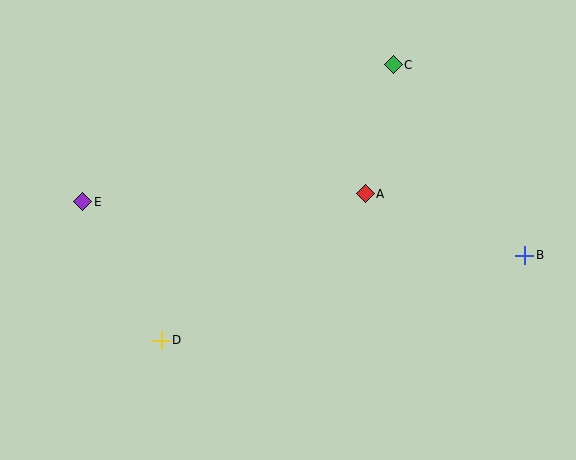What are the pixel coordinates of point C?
Point C is at (393, 65).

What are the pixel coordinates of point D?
Point D is at (161, 340).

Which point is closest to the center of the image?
Point A at (365, 194) is closest to the center.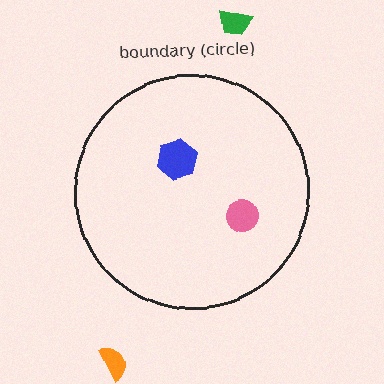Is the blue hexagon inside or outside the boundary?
Inside.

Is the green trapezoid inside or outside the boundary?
Outside.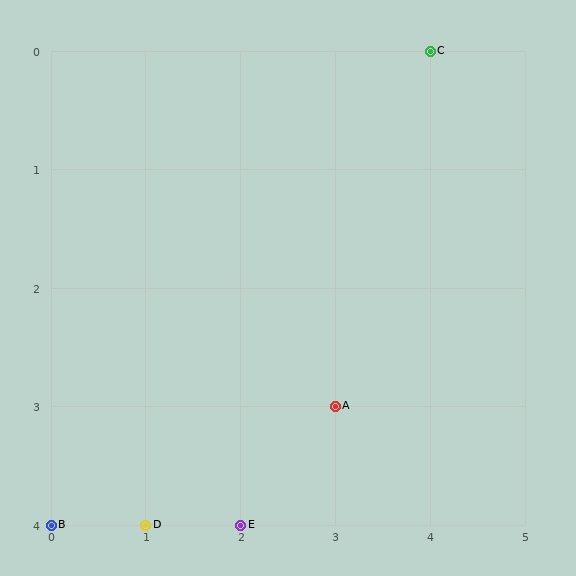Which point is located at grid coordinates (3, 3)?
Point A is at (3, 3).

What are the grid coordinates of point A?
Point A is at grid coordinates (3, 3).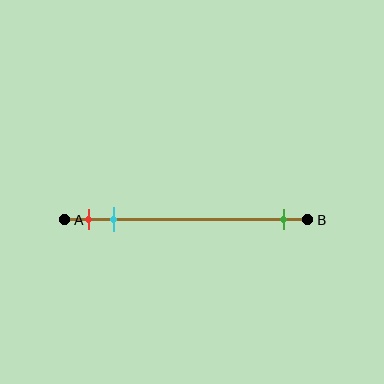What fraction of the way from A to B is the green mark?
The green mark is approximately 90% (0.9) of the way from A to B.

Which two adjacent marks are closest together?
The red and cyan marks are the closest adjacent pair.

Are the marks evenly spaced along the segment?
No, the marks are not evenly spaced.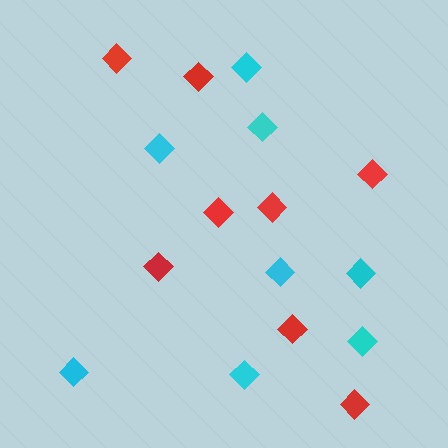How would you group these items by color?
There are 2 groups: one group of cyan diamonds (8) and one group of red diamonds (8).